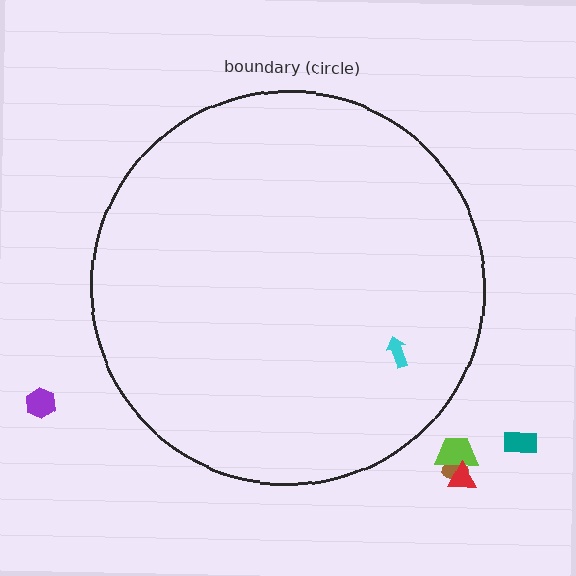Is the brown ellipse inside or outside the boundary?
Outside.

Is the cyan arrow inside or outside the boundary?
Inside.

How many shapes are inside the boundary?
1 inside, 5 outside.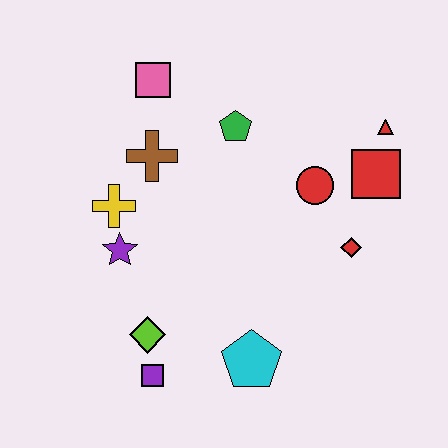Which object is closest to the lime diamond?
The purple square is closest to the lime diamond.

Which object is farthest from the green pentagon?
The purple square is farthest from the green pentagon.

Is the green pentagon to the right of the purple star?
Yes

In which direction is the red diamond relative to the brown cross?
The red diamond is to the right of the brown cross.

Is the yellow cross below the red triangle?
Yes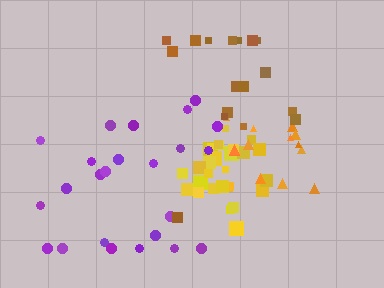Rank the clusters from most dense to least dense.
yellow, orange, brown, purple.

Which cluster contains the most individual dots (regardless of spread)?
Yellow (29).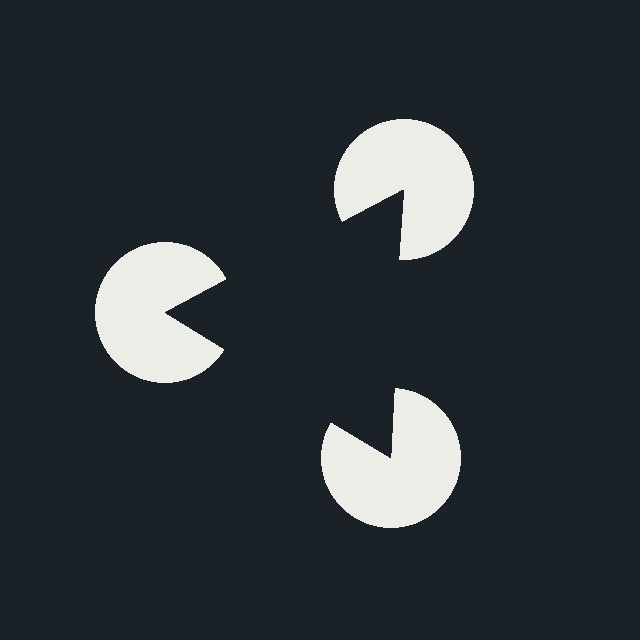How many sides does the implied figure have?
3 sides.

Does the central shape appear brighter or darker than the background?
It typically appears slightly darker than the background, even though no actual brightness change is drawn.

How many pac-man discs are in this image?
There are 3 — one at each vertex of the illusory triangle.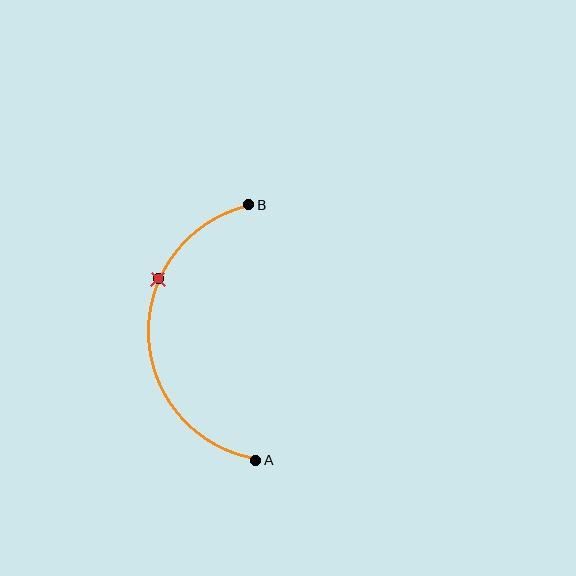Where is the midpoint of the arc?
The arc midpoint is the point on the curve farthest from the straight line joining A and B. It sits to the left of that line.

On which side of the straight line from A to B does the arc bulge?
The arc bulges to the left of the straight line connecting A and B.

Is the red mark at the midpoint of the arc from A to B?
No. The red mark lies on the arc but is closer to endpoint B. The arc midpoint would be at the point on the curve equidistant along the arc from both A and B.